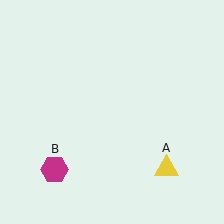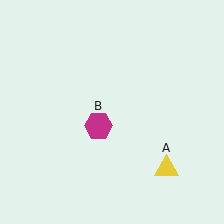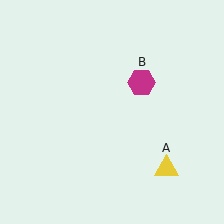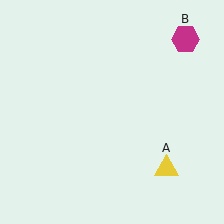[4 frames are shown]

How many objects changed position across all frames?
1 object changed position: magenta hexagon (object B).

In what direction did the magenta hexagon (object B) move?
The magenta hexagon (object B) moved up and to the right.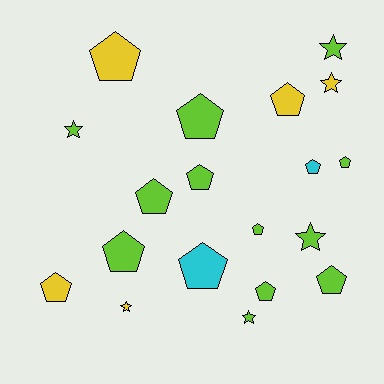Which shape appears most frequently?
Pentagon, with 13 objects.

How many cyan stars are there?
There are no cyan stars.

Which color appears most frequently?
Lime, with 12 objects.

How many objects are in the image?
There are 19 objects.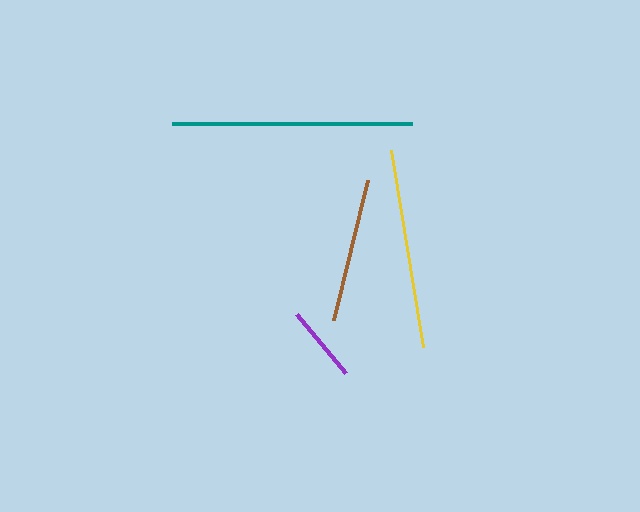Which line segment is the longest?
The teal line is the longest at approximately 239 pixels.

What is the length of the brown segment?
The brown segment is approximately 144 pixels long.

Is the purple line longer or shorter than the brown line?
The brown line is longer than the purple line.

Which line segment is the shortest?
The purple line is the shortest at approximately 77 pixels.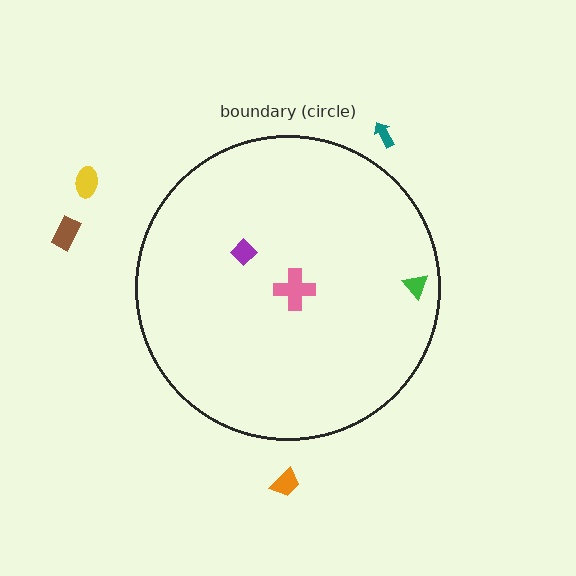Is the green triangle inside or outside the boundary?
Inside.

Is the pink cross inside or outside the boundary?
Inside.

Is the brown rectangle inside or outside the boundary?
Outside.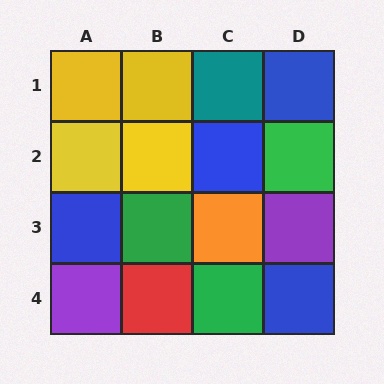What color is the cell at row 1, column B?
Yellow.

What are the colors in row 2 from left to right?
Yellow, yellow, blue, green.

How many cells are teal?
1 cell is teal.